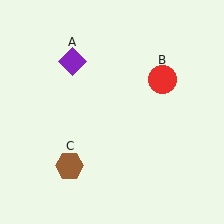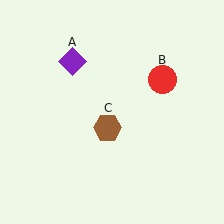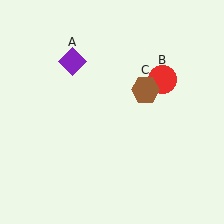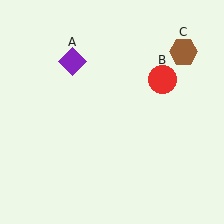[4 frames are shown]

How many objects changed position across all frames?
1 object changed position: brown hexagon (object C).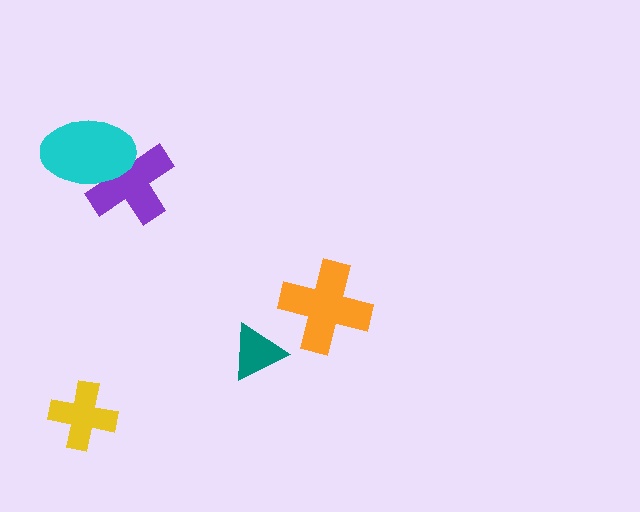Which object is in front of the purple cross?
The cyan ellipse is in front of the purple cross.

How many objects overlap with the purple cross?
1 object overlaps with the purple cross.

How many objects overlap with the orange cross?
0 objects overlap with the orange cross.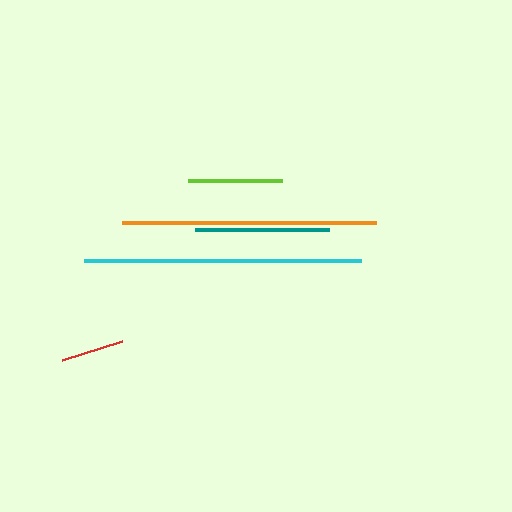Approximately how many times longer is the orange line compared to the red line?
The orange line is approximately 4.0 times the length of the red line.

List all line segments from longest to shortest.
From longest to shortest: cyan, orange, teal, lime, red.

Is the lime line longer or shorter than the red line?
The lime line is longer than the red line.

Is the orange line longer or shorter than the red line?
The orange line is longer than the red line.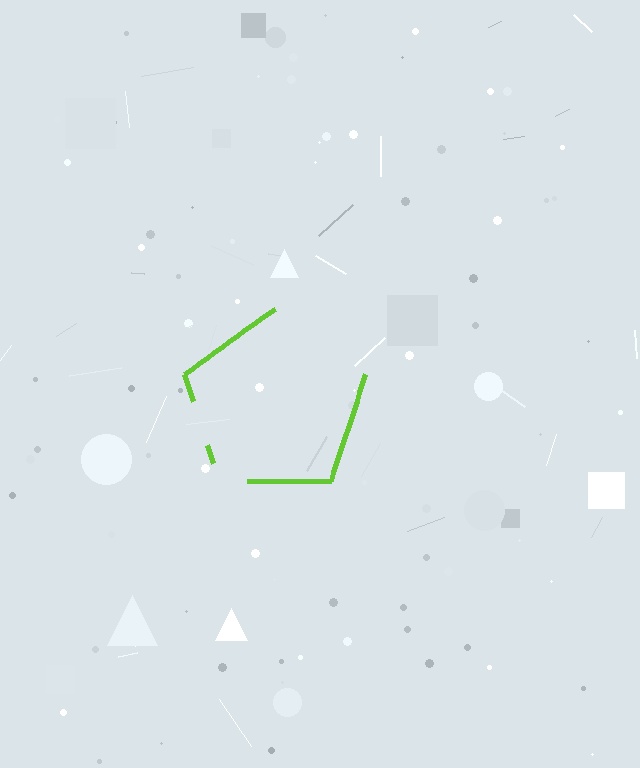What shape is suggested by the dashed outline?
The dashed outline suggests a pentagon.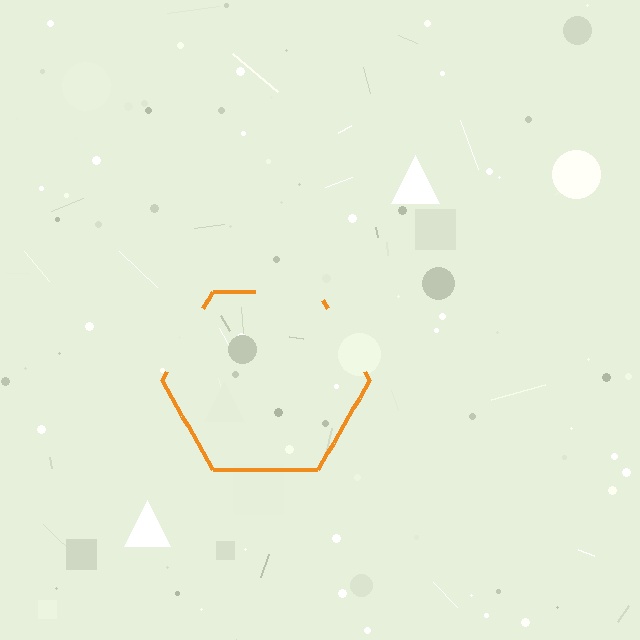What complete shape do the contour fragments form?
The contour fragments form a hexagon.